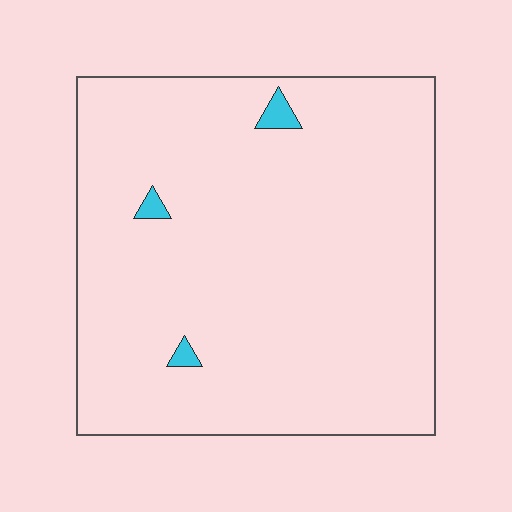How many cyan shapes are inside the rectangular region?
3.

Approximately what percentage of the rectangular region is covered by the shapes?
Approximately 0%.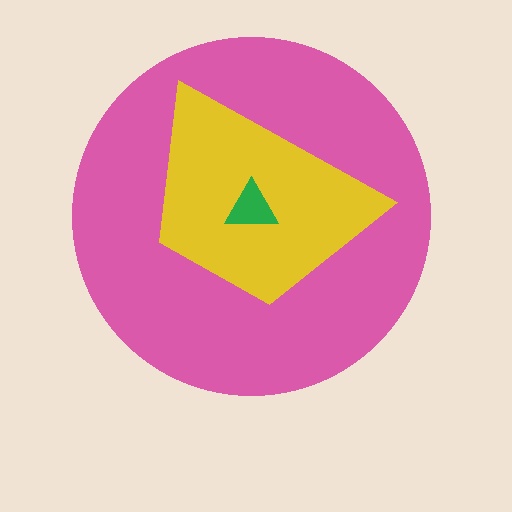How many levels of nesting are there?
3.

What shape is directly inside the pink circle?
The yellow trapezoid.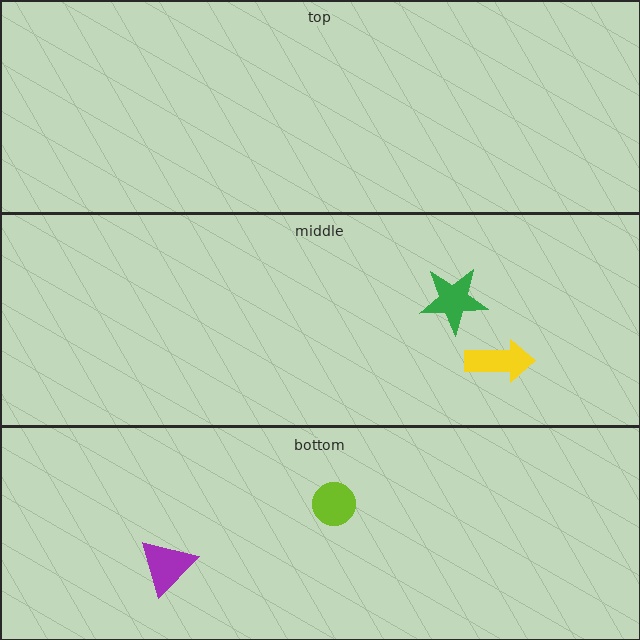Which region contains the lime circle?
The bottom region.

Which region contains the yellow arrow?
The middle region.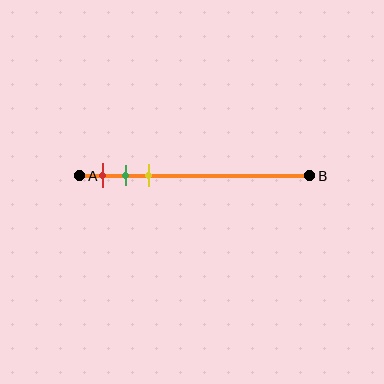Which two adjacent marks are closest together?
The green and yellow marks are the closest adjacent pair.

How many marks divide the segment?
There are 3 marks dividing the segment.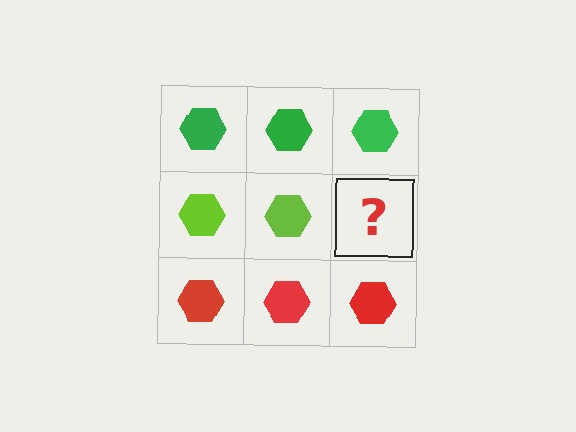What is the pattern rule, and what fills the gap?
The rule is that each row has a consistent color. The gap should be filled with a lime hexagon.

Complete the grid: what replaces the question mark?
The question mark should be replaced with a lime hexagon.